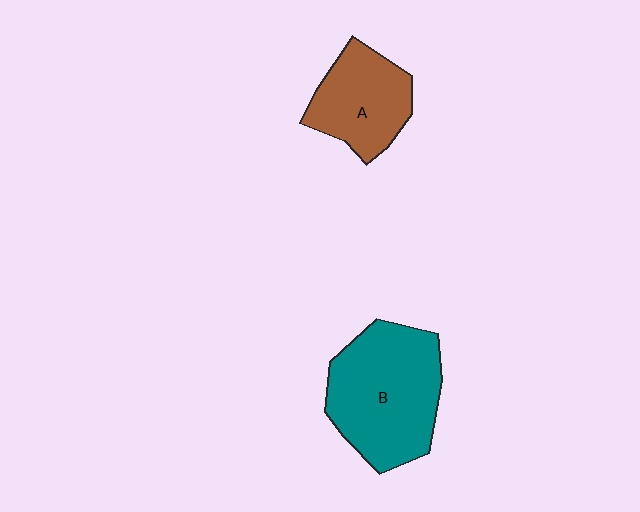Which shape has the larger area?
Shape B (teal).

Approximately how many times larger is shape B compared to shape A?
Approximately 1.6 times.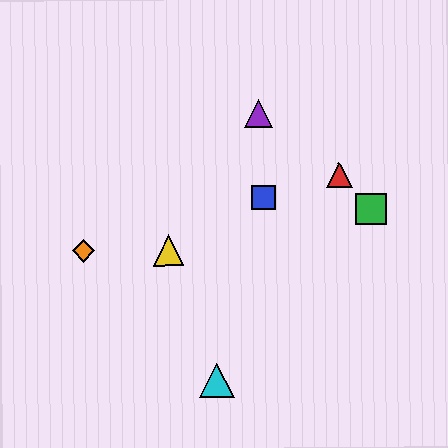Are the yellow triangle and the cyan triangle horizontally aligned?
No, the yellow triangle is at y≈250 and the cyan triangle is at y≈380.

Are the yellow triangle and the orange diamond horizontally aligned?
Yes, both are at y≈250.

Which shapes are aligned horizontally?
The yellow triangle, the orange diamond are aligned horizontally.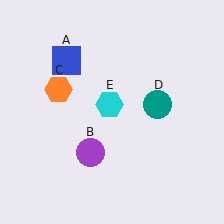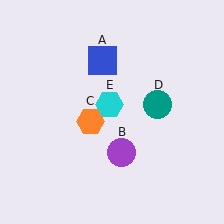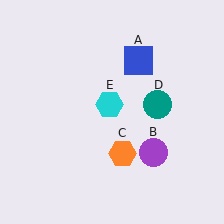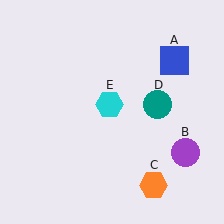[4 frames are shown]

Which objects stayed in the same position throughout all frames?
Teal circle (object D) and cyan hexagon (object E) remained stationary.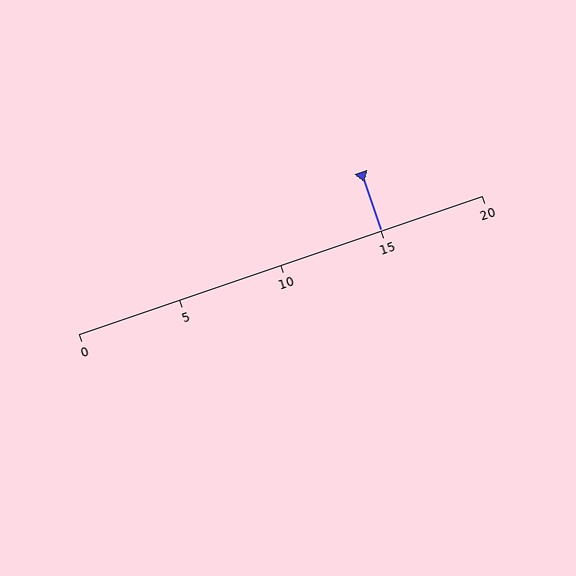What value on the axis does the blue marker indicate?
The marker indicates approximately 15.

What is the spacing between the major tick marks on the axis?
The major ticks are spaced 5 apart.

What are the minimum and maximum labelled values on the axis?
The axis runs from 0 to 20.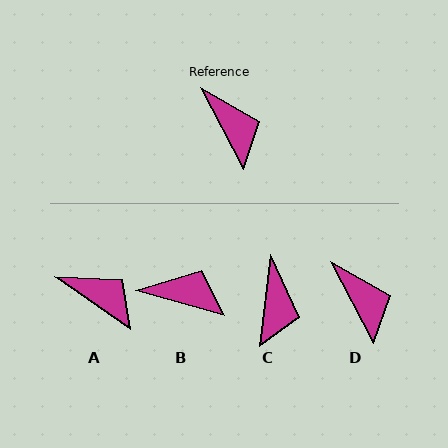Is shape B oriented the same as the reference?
No, it is off by about 47 degrees.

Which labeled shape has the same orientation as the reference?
D.